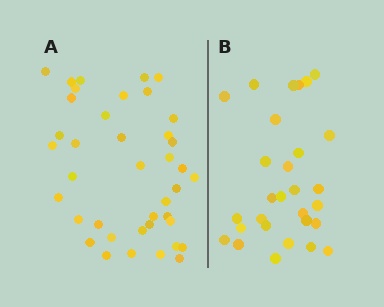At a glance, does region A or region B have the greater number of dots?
Region A (the left region) has more dots.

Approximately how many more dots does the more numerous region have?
Region A has roughly 12 or so more dots than region B.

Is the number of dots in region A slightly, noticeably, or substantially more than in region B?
Region A has noticeably more, but not dramatically so. The ratio is roughly 1.4 to 1.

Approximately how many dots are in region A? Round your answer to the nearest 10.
About 40 dots.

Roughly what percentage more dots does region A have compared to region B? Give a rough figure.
About 40% more.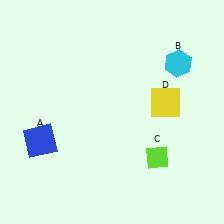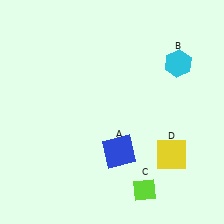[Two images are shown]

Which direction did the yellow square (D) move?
The yellow square (D) moved down.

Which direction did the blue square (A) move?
The blue square (A) moved right.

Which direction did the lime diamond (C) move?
The lime diamond (C) moved down.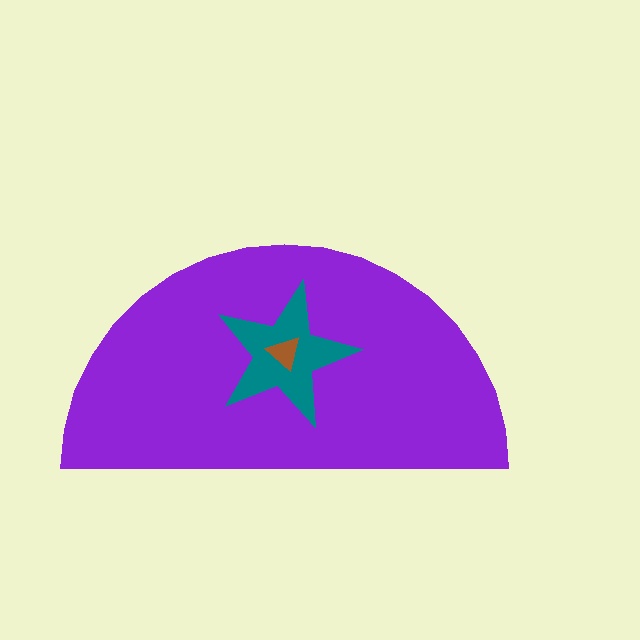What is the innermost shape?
The brown triangle.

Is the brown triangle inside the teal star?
Yes.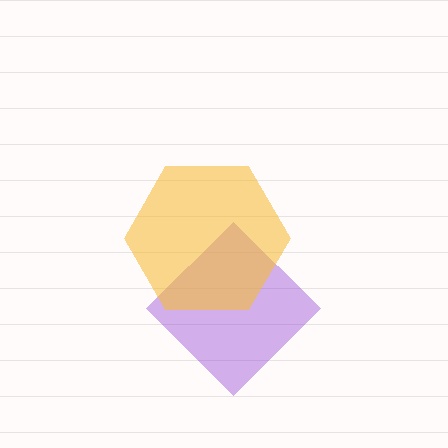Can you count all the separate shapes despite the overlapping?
Yes, there are 2 separate shapes.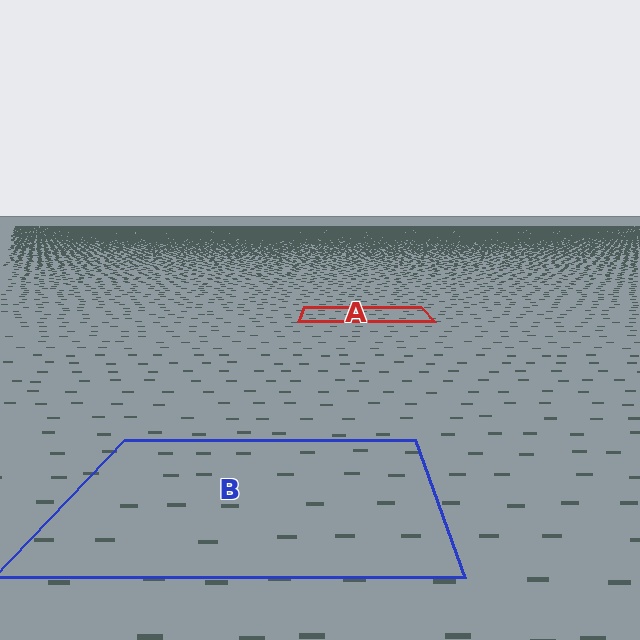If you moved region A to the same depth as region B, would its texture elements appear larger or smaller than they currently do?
They would appear larger. At a closer depth, the same texture elements are projected at a bigger on-screen size.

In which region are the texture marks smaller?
The texture marks are smaller in region A, because it is farther away.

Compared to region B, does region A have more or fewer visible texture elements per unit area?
Region A has more texture elements per unit area — they are packed more densely because it is farther away.